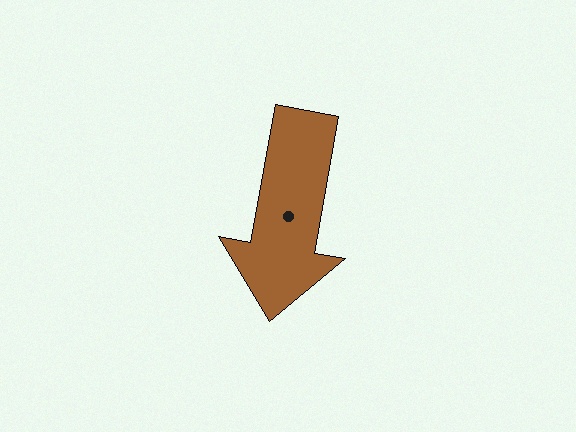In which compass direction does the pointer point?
South.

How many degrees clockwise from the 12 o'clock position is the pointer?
Approximately 190 degrees.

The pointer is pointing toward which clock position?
Roughly 6 o'clock.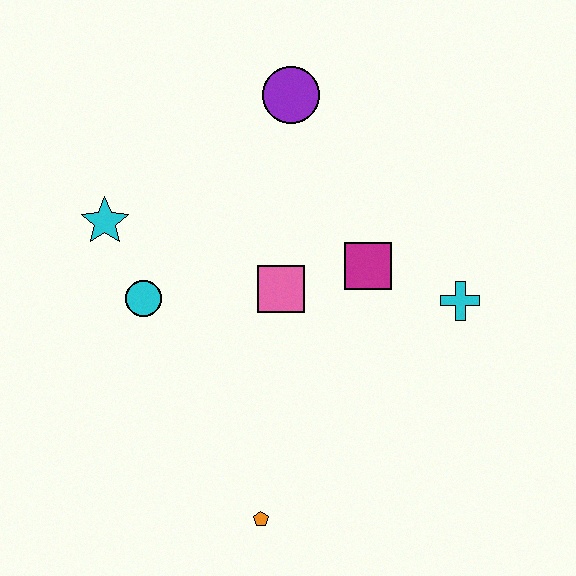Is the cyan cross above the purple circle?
No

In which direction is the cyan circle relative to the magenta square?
The cyan circle is to the left of the magenta square.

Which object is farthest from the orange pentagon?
The purple circle is farthest from the orange pentagon.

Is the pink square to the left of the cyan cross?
Yes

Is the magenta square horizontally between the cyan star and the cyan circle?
No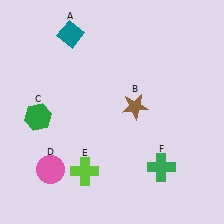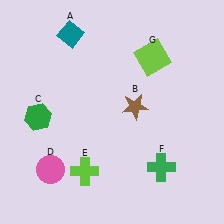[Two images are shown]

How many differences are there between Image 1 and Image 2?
There is 1 difference between the two images.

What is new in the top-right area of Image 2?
A lime square (G) was added in the top-right area of Image 2.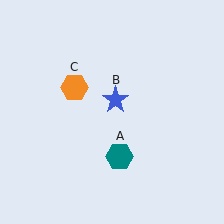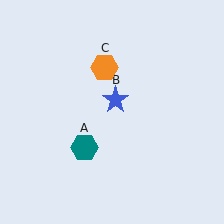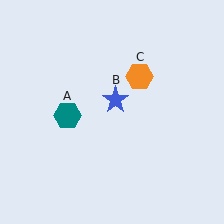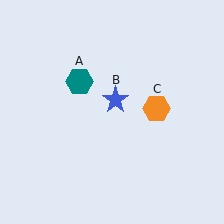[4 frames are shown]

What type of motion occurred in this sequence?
The teal hexagon (object A), orange hexagon (object C) rotated clockwise around the center of the scene.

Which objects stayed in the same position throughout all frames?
Blue star (object B) remained stationary.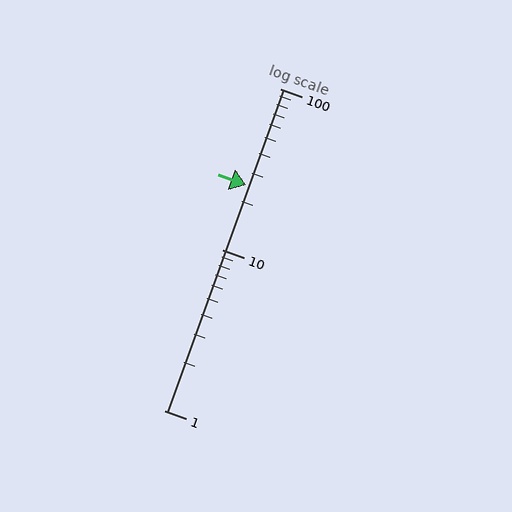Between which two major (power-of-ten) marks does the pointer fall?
The pointer is between 10 and 100.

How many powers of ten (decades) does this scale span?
The scale spans 2 decades, from 1 to 100.